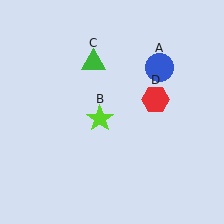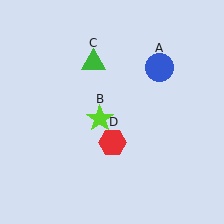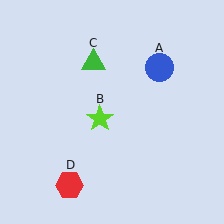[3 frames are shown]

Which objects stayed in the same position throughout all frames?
Blue circle (object A) and lime star (object B) and green triangle (object C) remained stationary.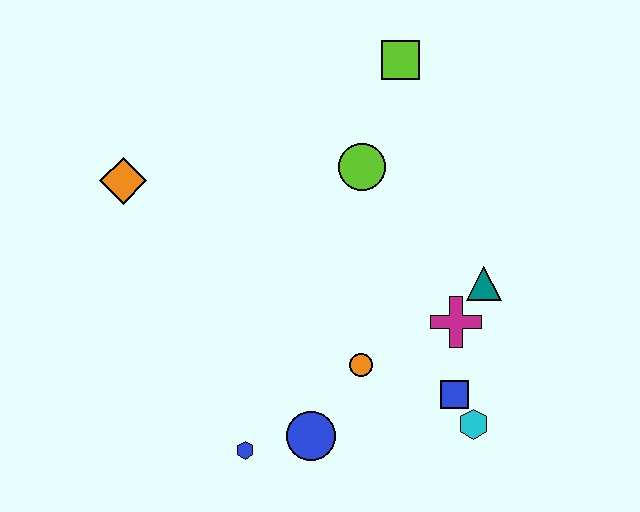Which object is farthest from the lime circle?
The blue hexagon is farthest from the lime circle.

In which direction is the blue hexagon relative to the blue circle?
The blue hexagon is to the left of the blue circle.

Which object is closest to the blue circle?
The blue hexagon is closest to the blue circle.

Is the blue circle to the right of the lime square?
No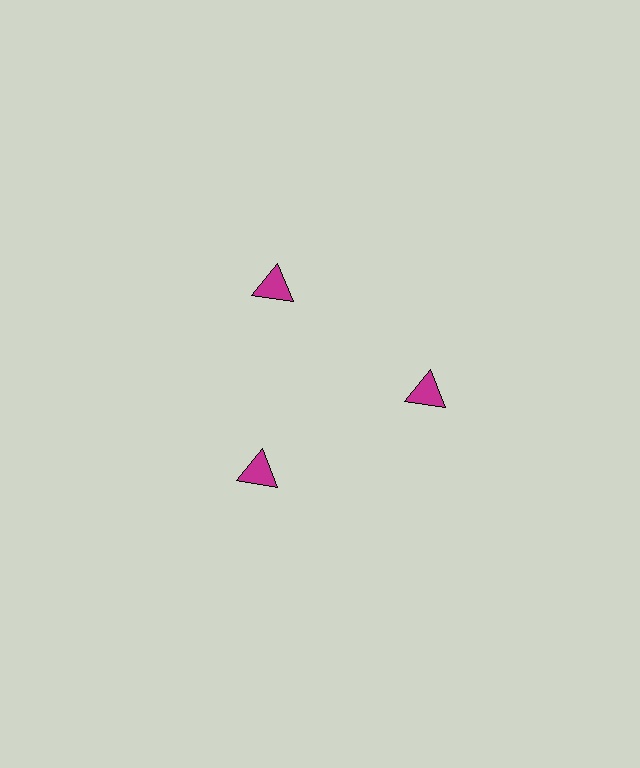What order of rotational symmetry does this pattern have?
This pattern has 3-fold rotational symmetry.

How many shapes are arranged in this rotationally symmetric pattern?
There are 3 shapes, arranged in 3 groups of 1.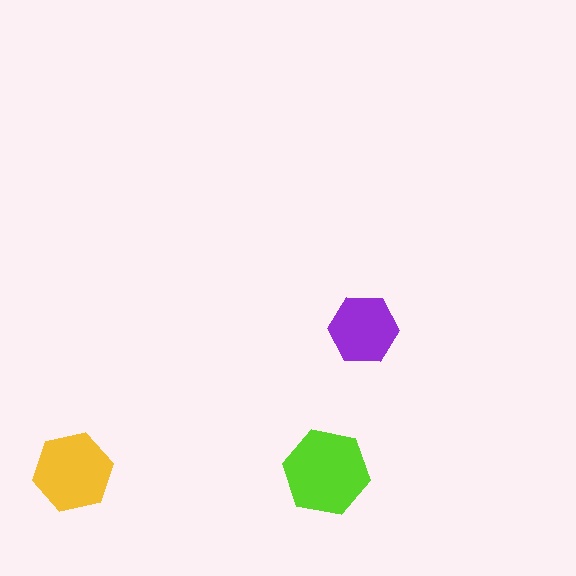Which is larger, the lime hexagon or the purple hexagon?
The lime one.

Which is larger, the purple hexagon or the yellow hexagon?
The yellow one.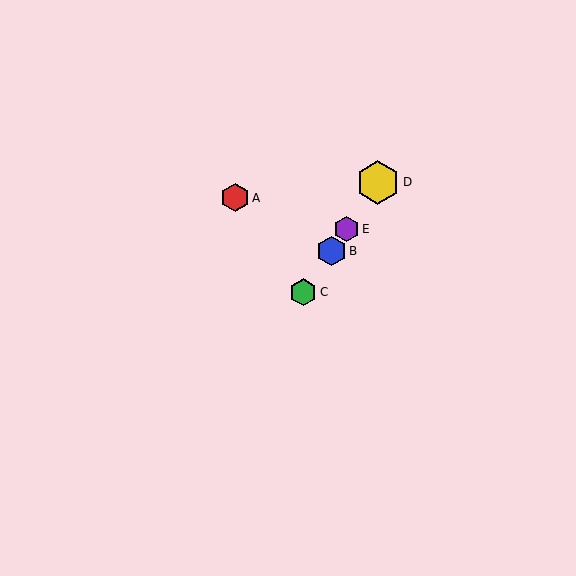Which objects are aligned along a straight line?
Objects B, C, D, E are aligned along a straight line.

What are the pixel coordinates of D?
Object D is at (378, 182).